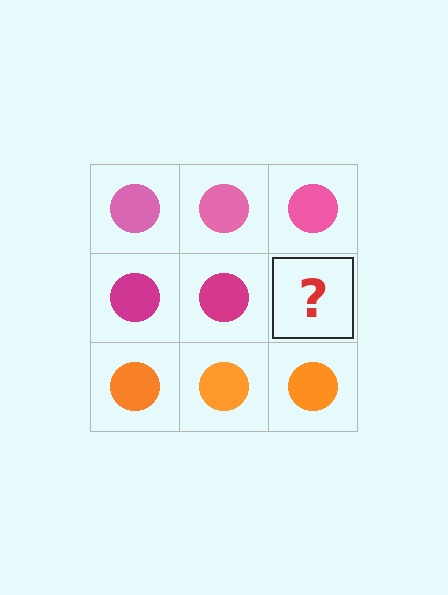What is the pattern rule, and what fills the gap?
The rule is that each row has a consistent color. The gap should be filled with a magenta circle.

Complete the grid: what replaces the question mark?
The question mark should be replaced with a magenta circle.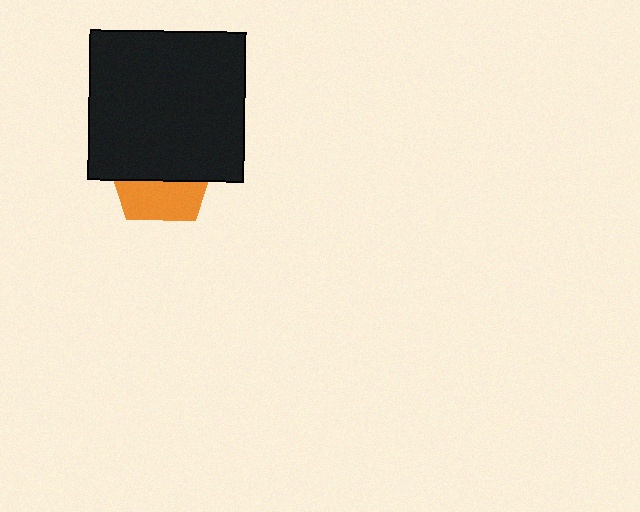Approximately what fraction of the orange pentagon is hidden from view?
Roughly 60% of the orange pentagon is hidden behind the black rectangle.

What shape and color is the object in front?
The object in front is a black rectangle.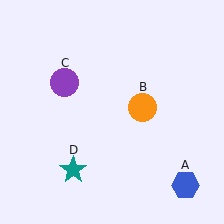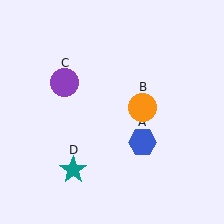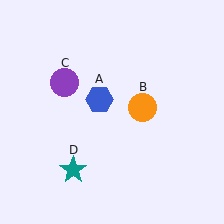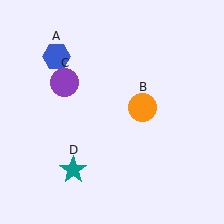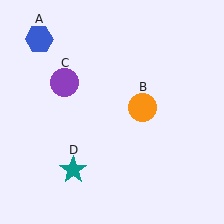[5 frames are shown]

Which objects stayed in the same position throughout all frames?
Orange circle (object B) and purple circle (object C) and teal star (object D) remained stationary.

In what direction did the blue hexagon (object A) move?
The blue hexagon (object A) moved up and to the left.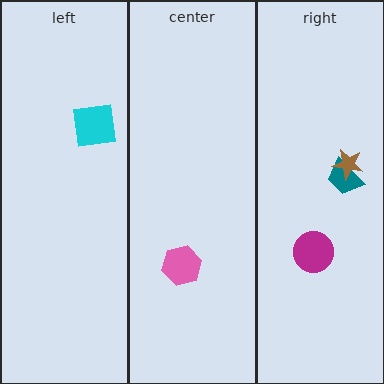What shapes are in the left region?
The cyan square.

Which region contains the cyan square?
The left region.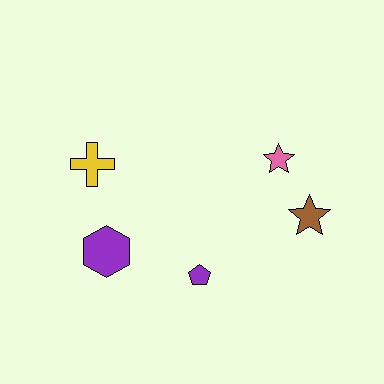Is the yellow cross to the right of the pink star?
No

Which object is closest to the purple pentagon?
The purple hexagon is closest to the purple pentagon.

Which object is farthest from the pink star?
The purple hexagon is farthest from the pink star.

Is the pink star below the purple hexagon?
No